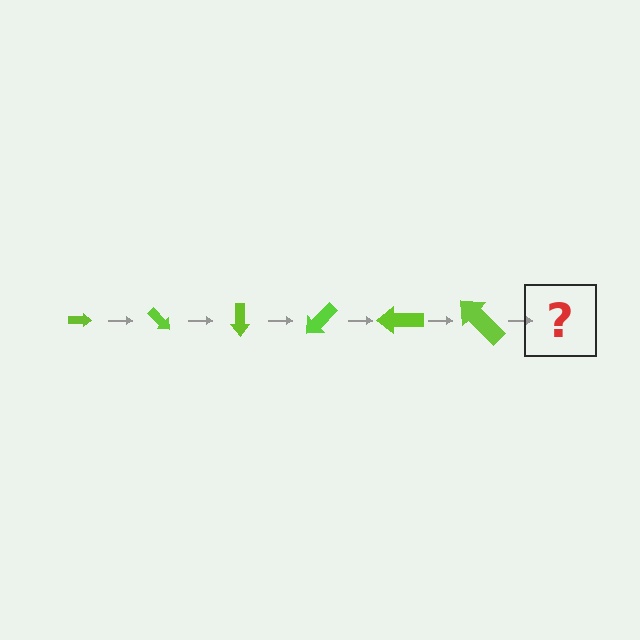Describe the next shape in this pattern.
It should be an arrow, larger than the previous one and rotated 270 degrees from the start.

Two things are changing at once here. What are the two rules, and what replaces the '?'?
The two rules are that the arrow grows larger each step and it rotates 45 degrees each step. The '?' should be an arrow, larger than the previous one and rotated 270 degrees from the start.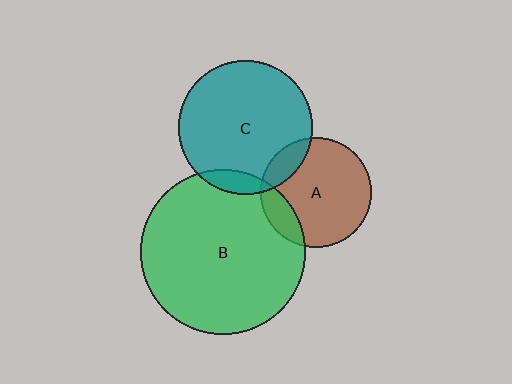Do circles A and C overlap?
Yes.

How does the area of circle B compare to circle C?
Approximately 1.5 times.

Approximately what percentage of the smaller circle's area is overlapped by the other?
Approximately 15%.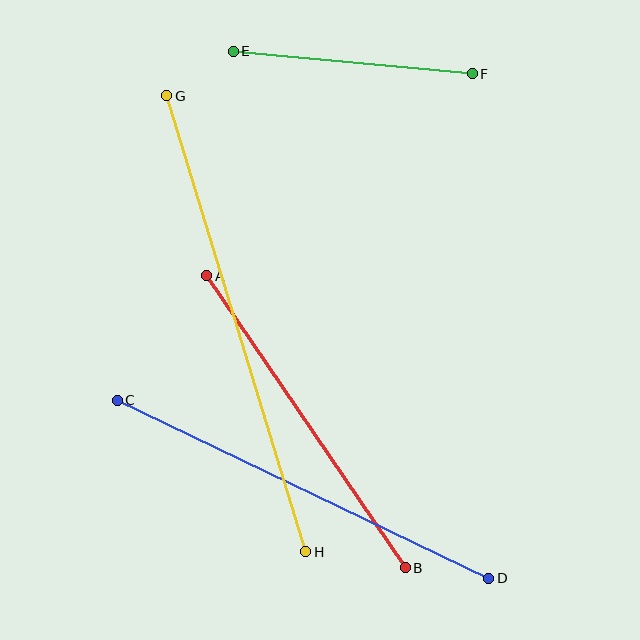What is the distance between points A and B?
The distance is approximately 353 pixels.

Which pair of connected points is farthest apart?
Points G and H are farthest apart.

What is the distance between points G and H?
The distance is approximately 477 pixels.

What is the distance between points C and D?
The distance is approximately 412 pixels.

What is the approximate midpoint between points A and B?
The midpoint is at approximately (306, 422) pixels.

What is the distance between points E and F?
The distance is approximately 240 pixels.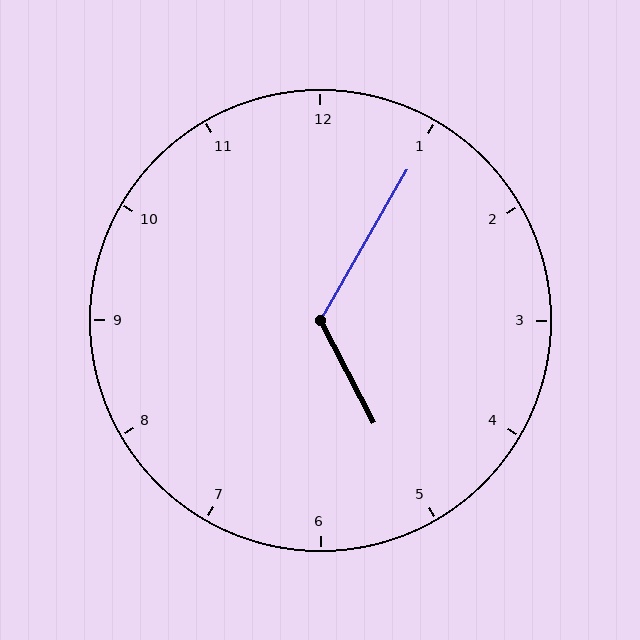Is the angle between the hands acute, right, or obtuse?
It is obtuse.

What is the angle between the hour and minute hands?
Approximately 122 degrees.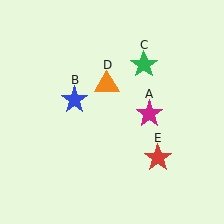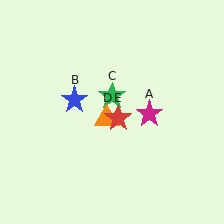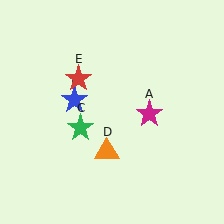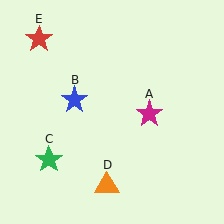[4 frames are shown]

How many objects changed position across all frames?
3 objects changed position: green star (object C), orange triangle (object D), red star (object E).